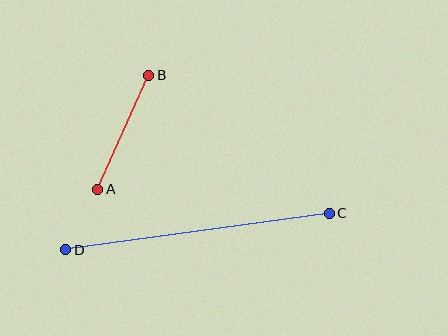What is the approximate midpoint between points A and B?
The midpoint is at approximately (123, 132) pixels.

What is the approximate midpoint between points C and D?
The midpoint is at approximately (197, 232) pixels.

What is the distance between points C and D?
The distance is approximately 266 pixels.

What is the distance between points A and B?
The distance is approximately 125 pixels.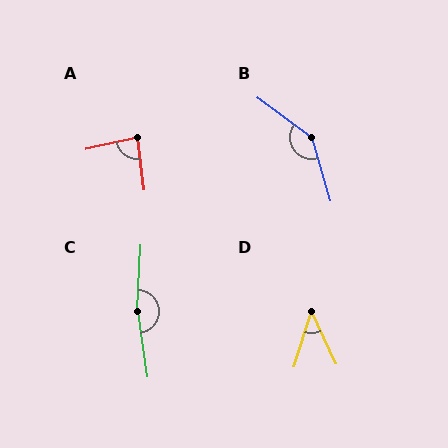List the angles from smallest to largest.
D (42°), A (85°), B (142°), C (169°).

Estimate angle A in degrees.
Approximately 85 degrees.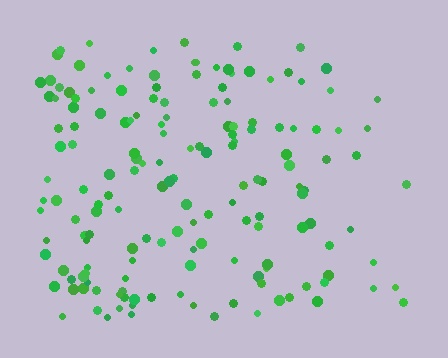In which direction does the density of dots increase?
From right to left, with the left side densest.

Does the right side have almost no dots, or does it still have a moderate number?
Still a moderate number, just noticeably fewer than the left.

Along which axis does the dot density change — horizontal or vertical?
Horizontal.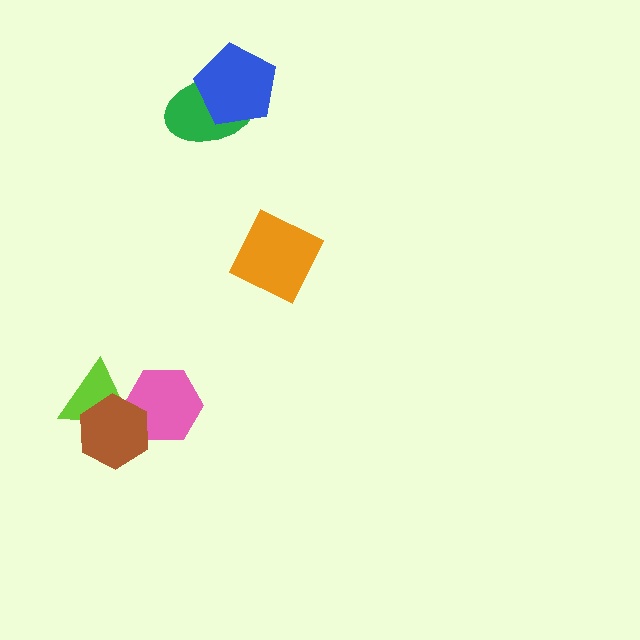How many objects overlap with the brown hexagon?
2 objects overlap with the brown hexagon.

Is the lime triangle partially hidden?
Yes, it is partially covered by another shape.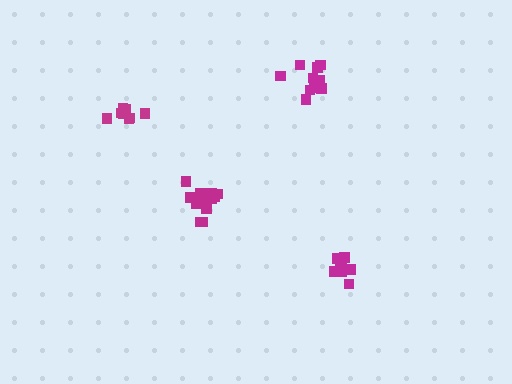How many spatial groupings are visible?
There are 4 spatial groupings.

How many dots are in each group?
Group 1: 8 dots, Group 2: 12 dots, Group 3: 8 dots, Group 4: 12 dots (40 total).